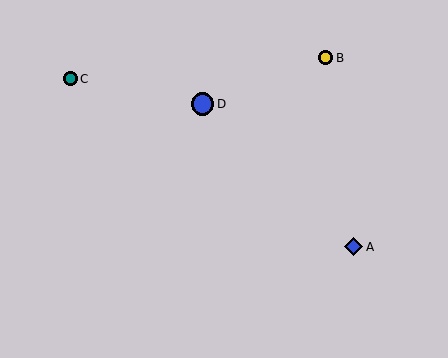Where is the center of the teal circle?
The center of the teal circle is at (70, 79).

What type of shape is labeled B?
Shape B is a yellow circle.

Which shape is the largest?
The blue circle (labeled D) is the largest.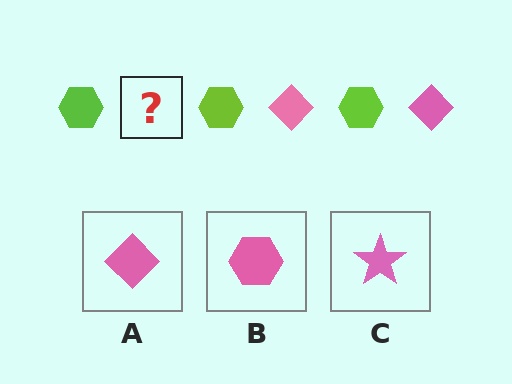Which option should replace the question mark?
Option A.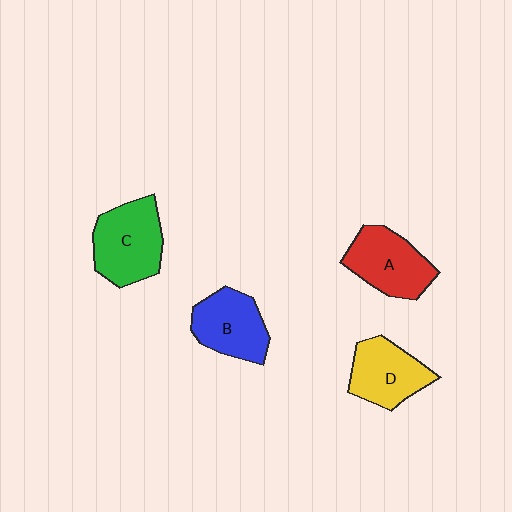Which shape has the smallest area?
Shape D (yellow).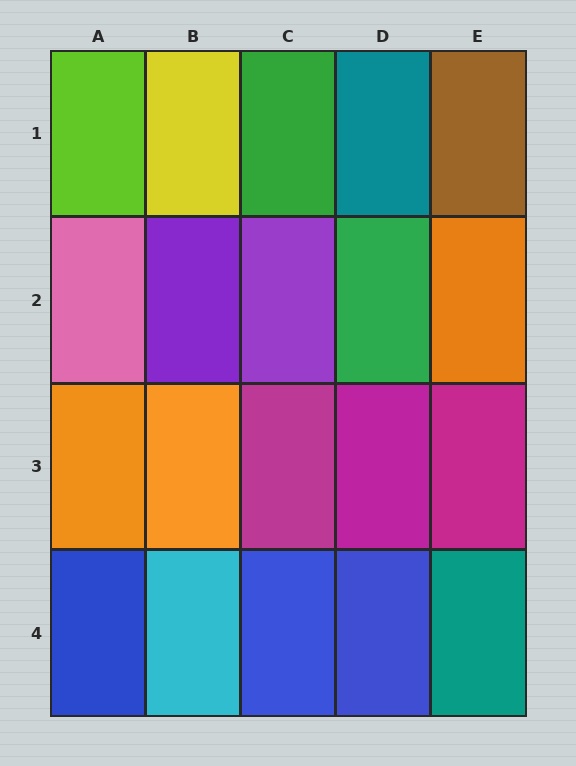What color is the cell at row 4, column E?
Teal.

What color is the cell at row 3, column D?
Magenta.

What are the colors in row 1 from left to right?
Lime, yellow, green, teal, brown.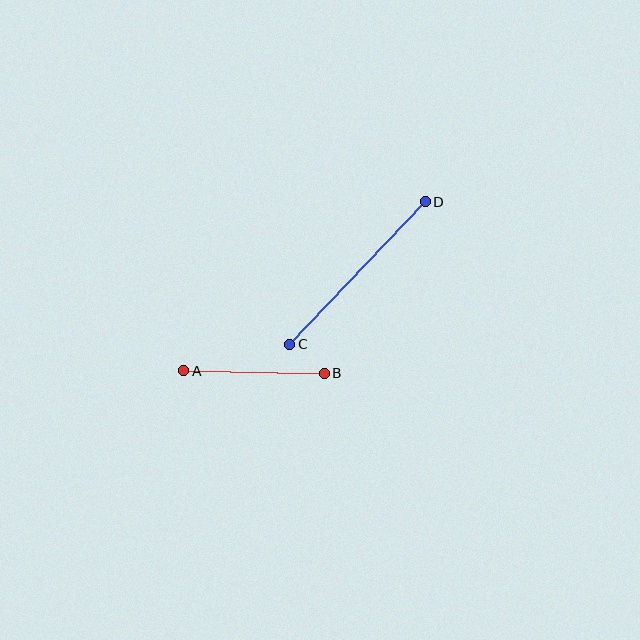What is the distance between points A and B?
The distance is approximately 140 pixels.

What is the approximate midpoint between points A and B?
The midpoint is at approximately (254, 372) pixels.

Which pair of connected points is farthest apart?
Points C and D are farthest apart.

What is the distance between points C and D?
The distance is approximately 196 pixels.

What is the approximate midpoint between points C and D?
The midpoint is at approximately (358, 273) pixels.